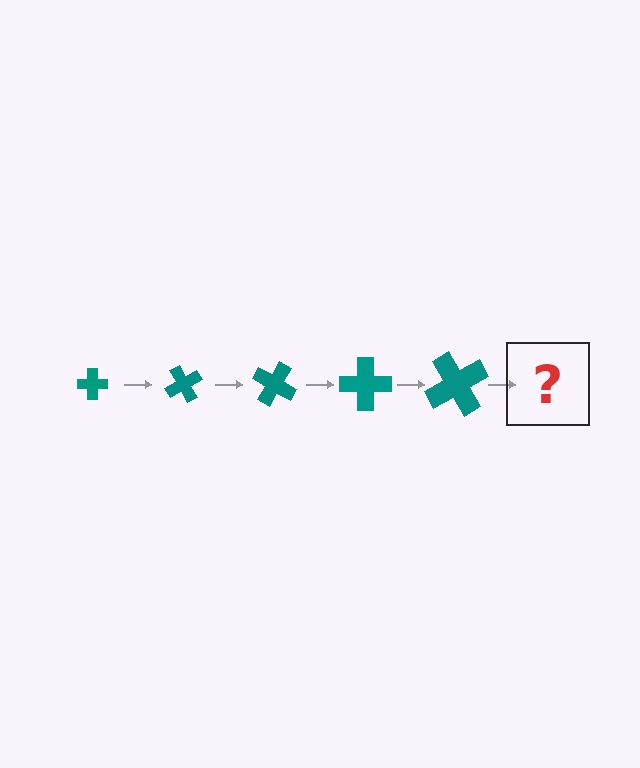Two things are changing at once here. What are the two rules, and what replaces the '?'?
The two rules are that the cross grows larger each step and it rotates 60 degrees each step. The '?' should be a cross, larger than the previous one and rotated 300 degrees from the start.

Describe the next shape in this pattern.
It should be a cross, larger than the previous one and rotated 300 degrees from the start.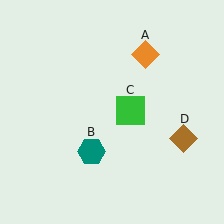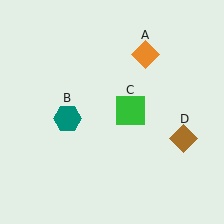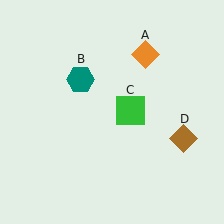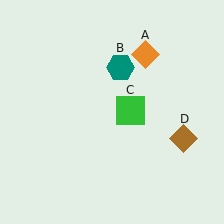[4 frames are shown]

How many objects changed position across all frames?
1 object changed position: teal hexagon (object B).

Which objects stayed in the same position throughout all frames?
Orange diamond (object A) and green square (object C) and brown diamond (object D) remained stationary.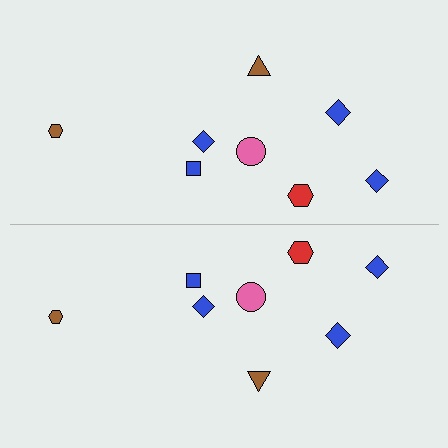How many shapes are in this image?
There are 16 shapes in this image.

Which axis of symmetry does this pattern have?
The pattern has a horizontal axis of symmetry running through the center of the image.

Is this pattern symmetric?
Yes, this pattern has bilateral (reflection) symmetry.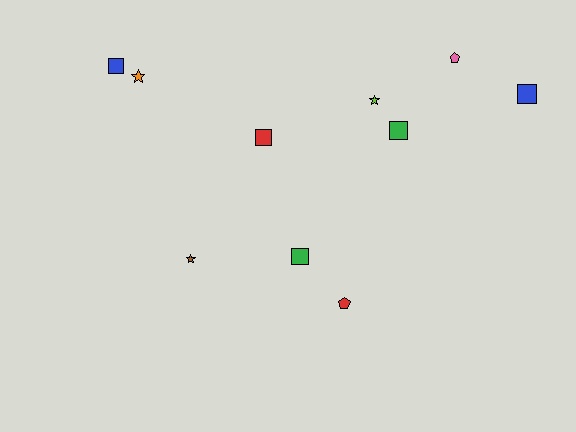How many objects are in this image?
There are 10 objects.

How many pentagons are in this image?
There are 2 pentagons.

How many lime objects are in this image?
There is 1 lime object.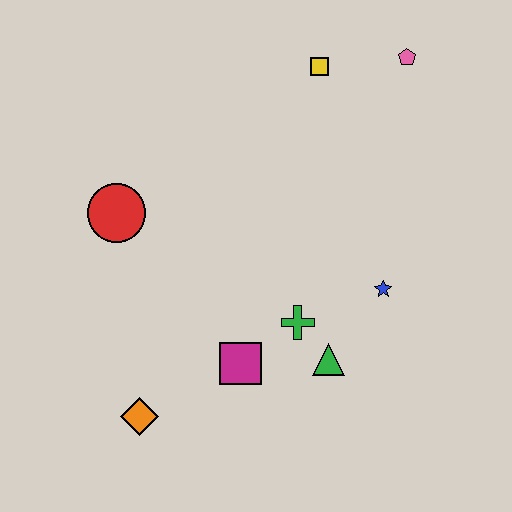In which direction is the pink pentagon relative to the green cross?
The pink pentagon is above the green cross.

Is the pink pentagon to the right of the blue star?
Yes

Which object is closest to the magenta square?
The green cross is closest to the magenta square.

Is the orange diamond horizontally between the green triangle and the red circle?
Yes